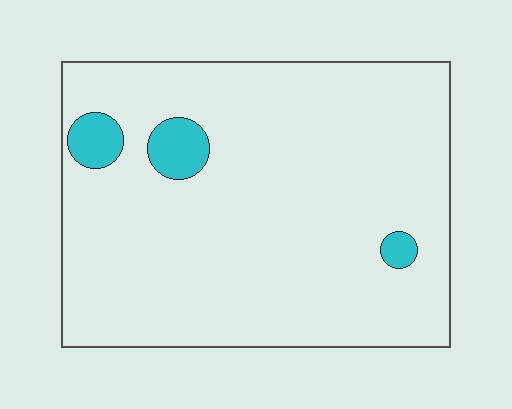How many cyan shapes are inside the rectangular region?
3.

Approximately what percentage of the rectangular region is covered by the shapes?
Approximately 5%.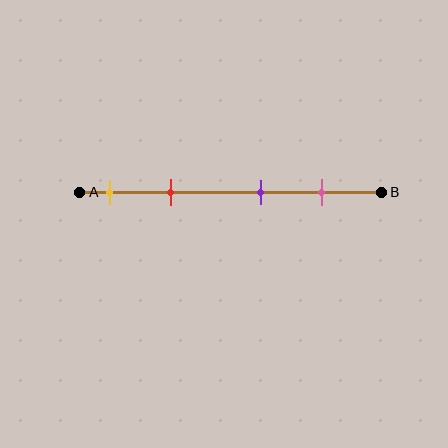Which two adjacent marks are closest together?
The yellow and red marks are the closest adjacent pair.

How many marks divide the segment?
There are 4 marks dividing the segment.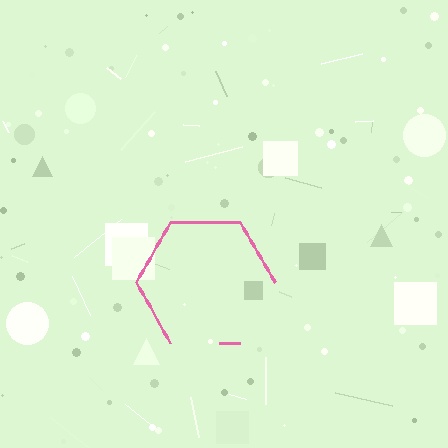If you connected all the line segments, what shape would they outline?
They would outline a hexagon.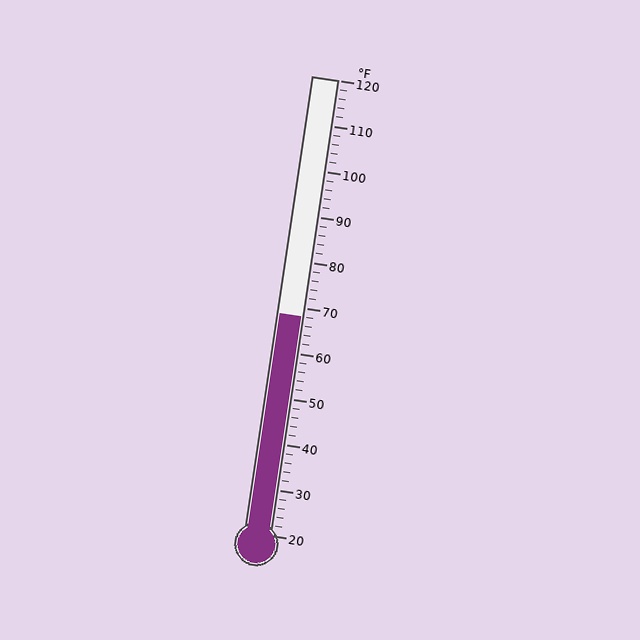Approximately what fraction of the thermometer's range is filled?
The thermometer is filled to approximately 50% of its range.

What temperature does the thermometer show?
The thermometer shows approximately 68°F.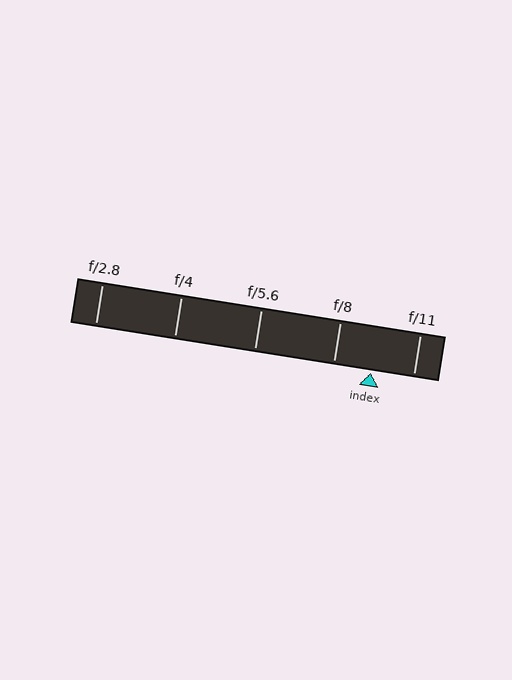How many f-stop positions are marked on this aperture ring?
There are 5 f-stop positions marked.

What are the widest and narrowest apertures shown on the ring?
The widest aperture shown is f/2.8 and the narrowest is f/11.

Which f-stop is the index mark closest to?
The index mark is closest to f/8.